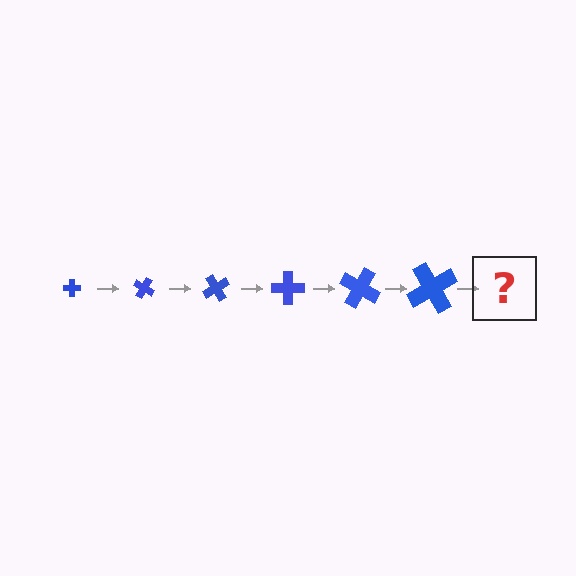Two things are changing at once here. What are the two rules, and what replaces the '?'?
The two rules are that the cross grows larger each step and it rotates 30 degrees each step. The '?' should be a cross, larger than the previous one and rotated 180 degrees from the start.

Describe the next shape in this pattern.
It should be a cross, larger than the previous one and rotated 180 degrees from the start.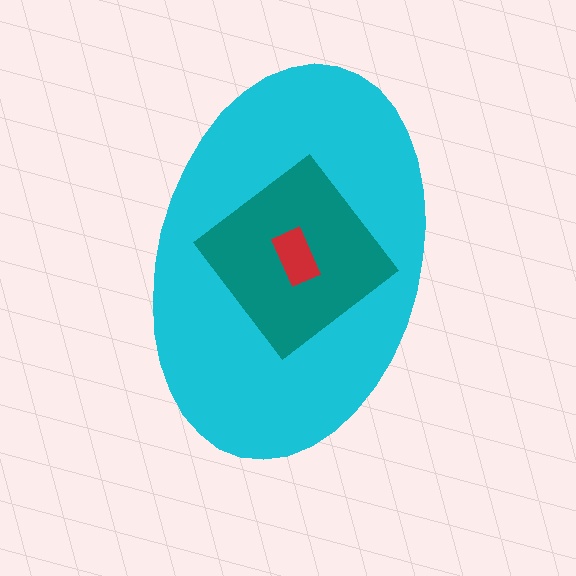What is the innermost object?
The red rectangle.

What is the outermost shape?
The cyan ellipse.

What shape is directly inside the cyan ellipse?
The teal diamond.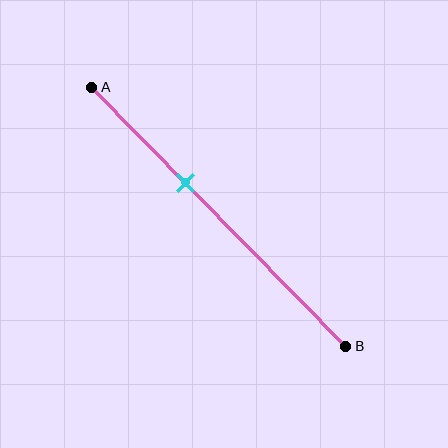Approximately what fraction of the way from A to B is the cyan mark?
The cyan mark is approximately 35% of the way from A to B.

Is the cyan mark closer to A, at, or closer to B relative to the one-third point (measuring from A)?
The cyan mark is closer to point B than the one-third point of segment AB.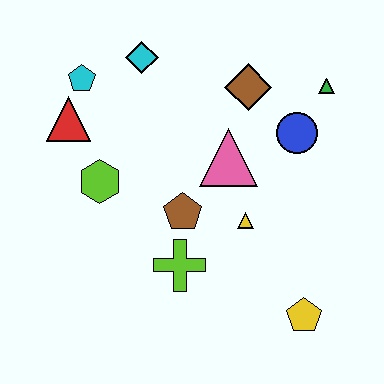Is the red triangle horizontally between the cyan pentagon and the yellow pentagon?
No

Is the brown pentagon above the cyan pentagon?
No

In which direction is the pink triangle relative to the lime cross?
The pink triangle is above the lime cross.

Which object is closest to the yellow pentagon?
The yellow triangle is closest to the yellow pentagon.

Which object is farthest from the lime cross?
The green triangle is farthest from the lime cross.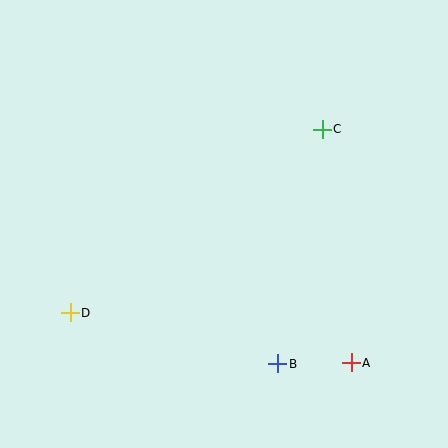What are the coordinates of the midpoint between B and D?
The midpoint between B and D is at (174, 338).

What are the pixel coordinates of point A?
Point A is at (351, 363).